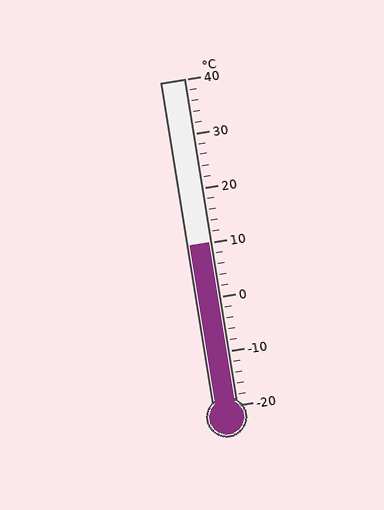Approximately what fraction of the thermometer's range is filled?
The thermometer is filled to approximately 50% of its range.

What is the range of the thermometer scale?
The thermometer scale ranges from -20°C to 40°C.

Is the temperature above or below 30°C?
The temperature is below 30°C.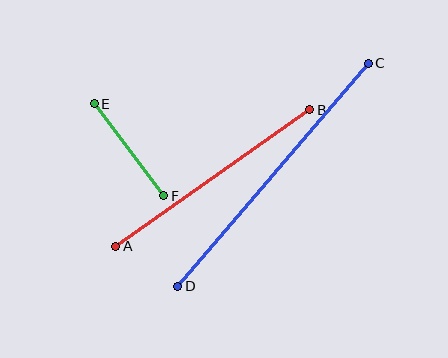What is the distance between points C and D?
The distance is approximately 293 pixels.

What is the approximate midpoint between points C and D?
The midpoint is at approximately (273, 175) pixels.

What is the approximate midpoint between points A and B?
The midpoint is at approximately (213, 178) pixels.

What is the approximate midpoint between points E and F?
The midpoint is at approximately (129, 150) pixels.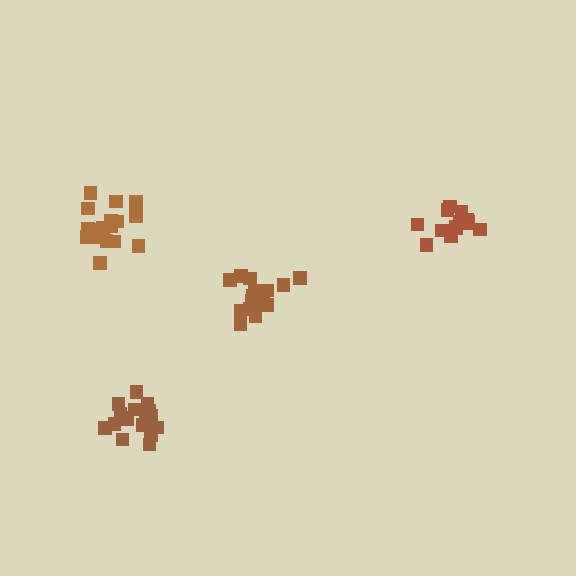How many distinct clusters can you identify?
There are 4 distinct clusters.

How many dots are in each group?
Group 1: 18 dots, Group 2: 20 dots, Group 3: 15 dots, Group 4: 19 dots (72 total).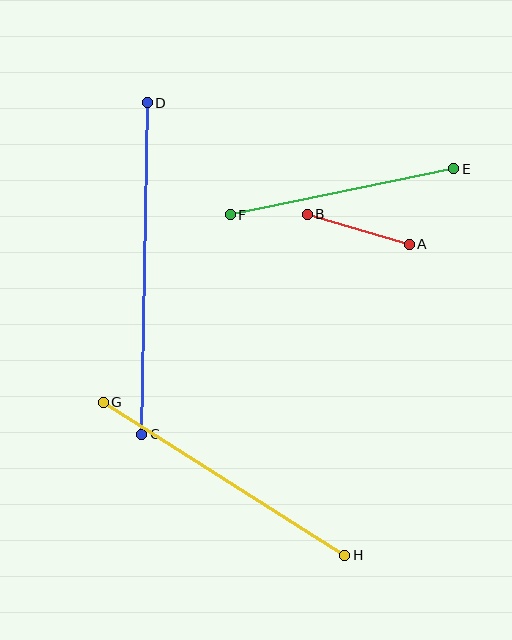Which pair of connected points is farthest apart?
Points C and D are farthest apart.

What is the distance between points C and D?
The distance is approximately 331 pixels.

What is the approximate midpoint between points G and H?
The midpoint is at approximately (224, 479) pixels.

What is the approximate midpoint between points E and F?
The midpoint is at approximately (342, 192) pixels.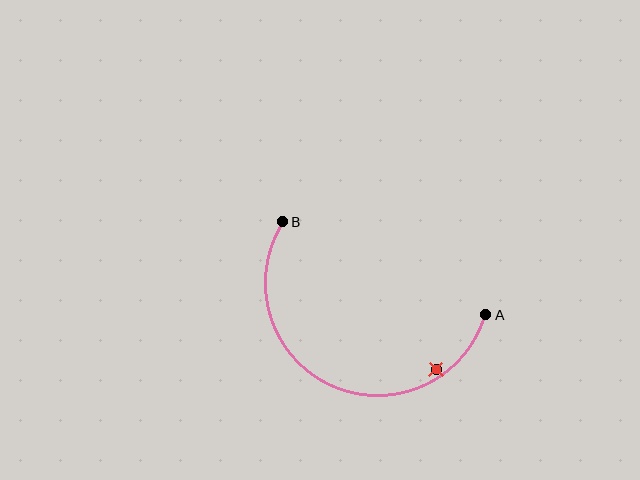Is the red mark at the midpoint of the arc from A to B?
No — the red mark does not lie on the arc at all. It sits slightly inside the curve.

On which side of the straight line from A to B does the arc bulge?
The arc bulges below the straight line connecting A and B.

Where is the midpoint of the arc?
The arc midpoint is the point on the curve farthest from the straight line joining A and B. It sits below that line.